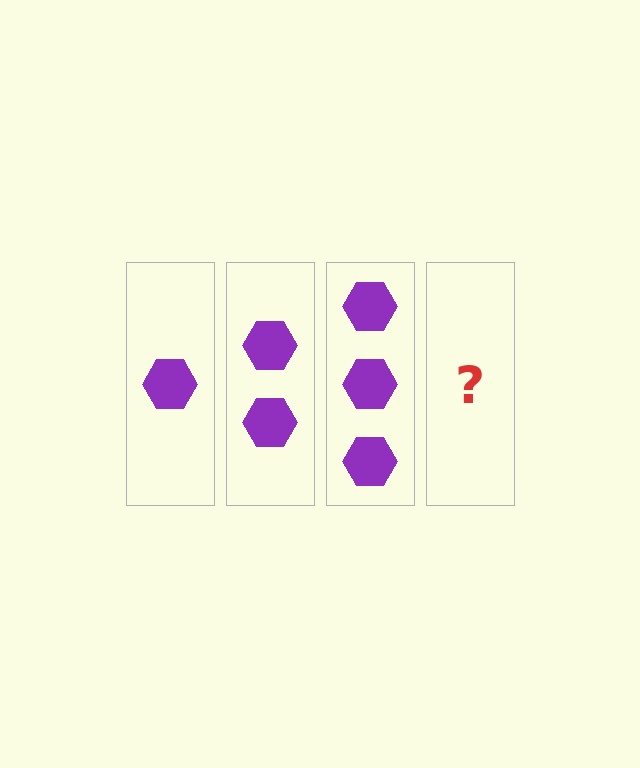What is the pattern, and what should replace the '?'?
The pattern is that each step adds one more hexagon. The '?' should be 4 hexagons.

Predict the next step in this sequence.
The next step is 4 hexagons.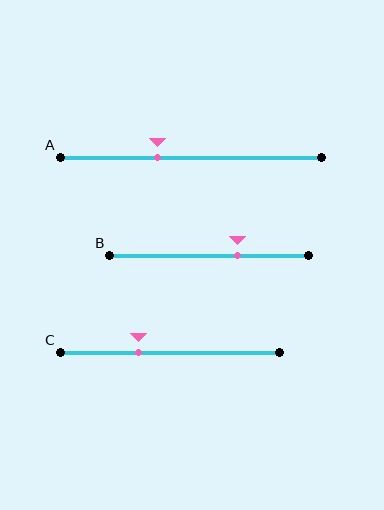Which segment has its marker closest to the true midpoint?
Segment A has its marker closest to the true midpoint.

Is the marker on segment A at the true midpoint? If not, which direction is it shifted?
No, the marker on segment A is shifted to the left by about 13% of the segment length.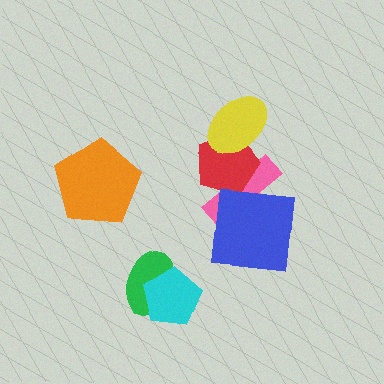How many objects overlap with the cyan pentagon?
1 object overlaps with the cyan pentagon.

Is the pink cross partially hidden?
Yes, it is partially covered by another shape.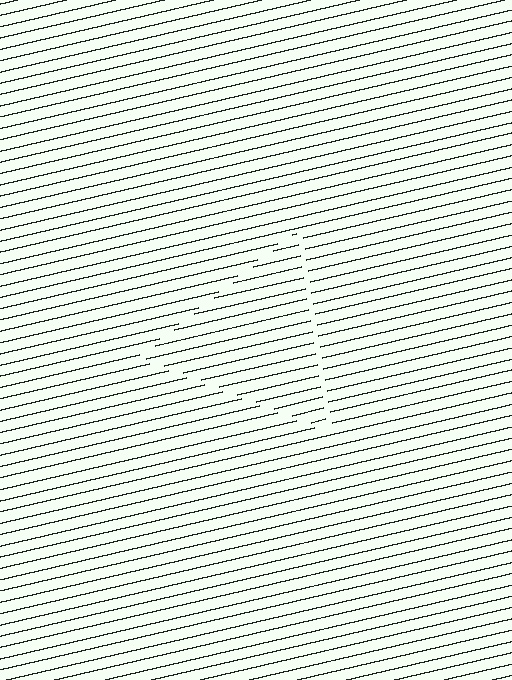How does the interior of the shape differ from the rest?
The interior of the shape contains the same grating, shifted by half a period — the contour is defined by the phase discontinuity where line-ends from the inner and outer gratings abut.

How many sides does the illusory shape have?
3 sides — the line-ends trace a triangle.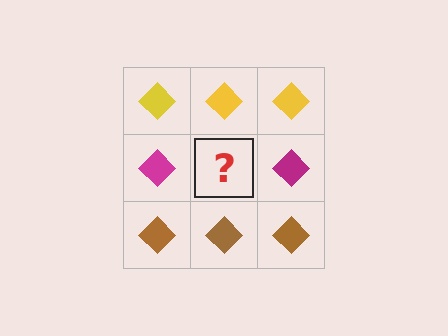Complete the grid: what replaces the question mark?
The question mark should be replaced with a magenta diamond.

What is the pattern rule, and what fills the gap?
The rule is that each row has a consistent color. The gap should be filled with a magenta diamond.